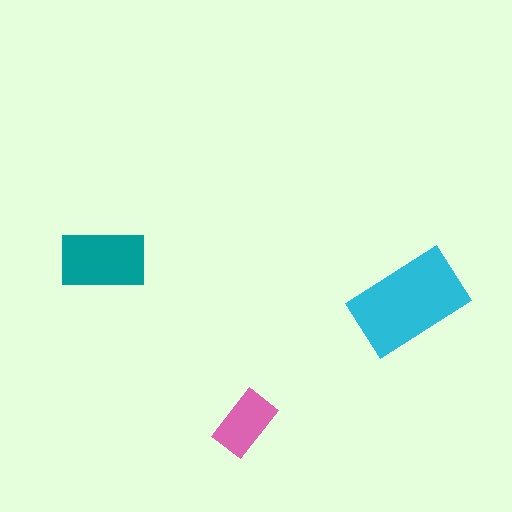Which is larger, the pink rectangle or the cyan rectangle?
The cyan one.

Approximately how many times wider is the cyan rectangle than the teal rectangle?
About 1.5 times wider.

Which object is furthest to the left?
The teal rectangle is leftmost.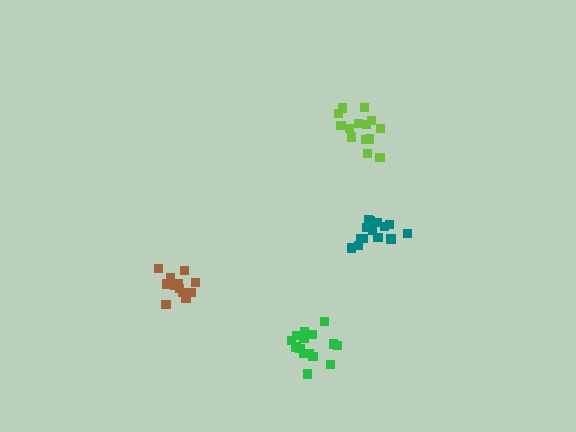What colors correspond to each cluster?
The clusters are colored: teal, green, brown, lime.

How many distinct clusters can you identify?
There are 4 distinct clusters.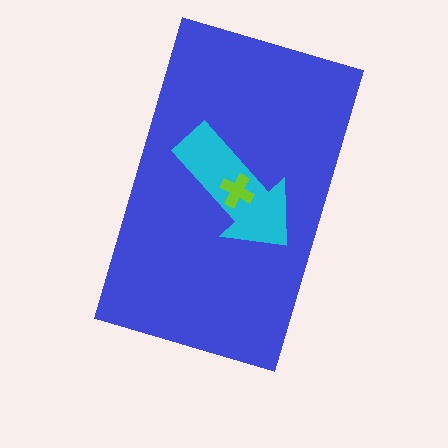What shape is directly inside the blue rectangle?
The cyan arrow.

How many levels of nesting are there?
3.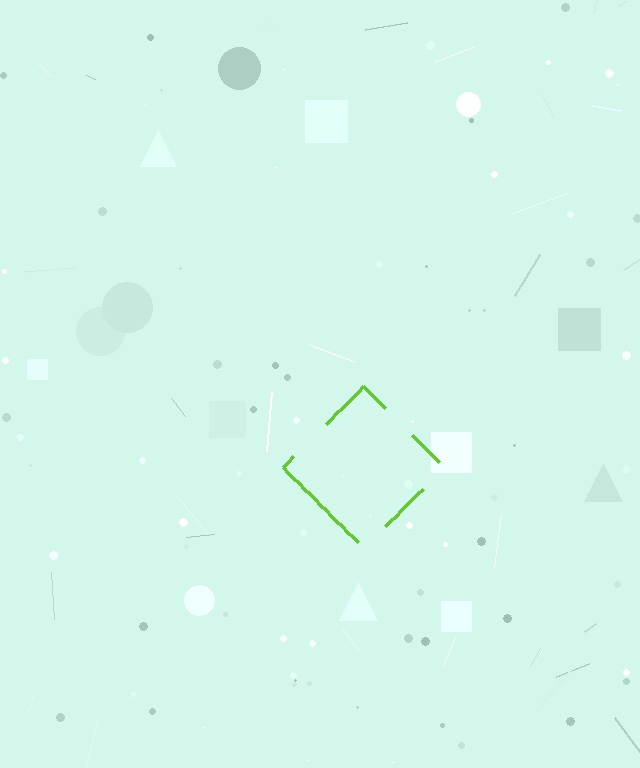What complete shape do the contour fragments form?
The contour fragments form a diamond.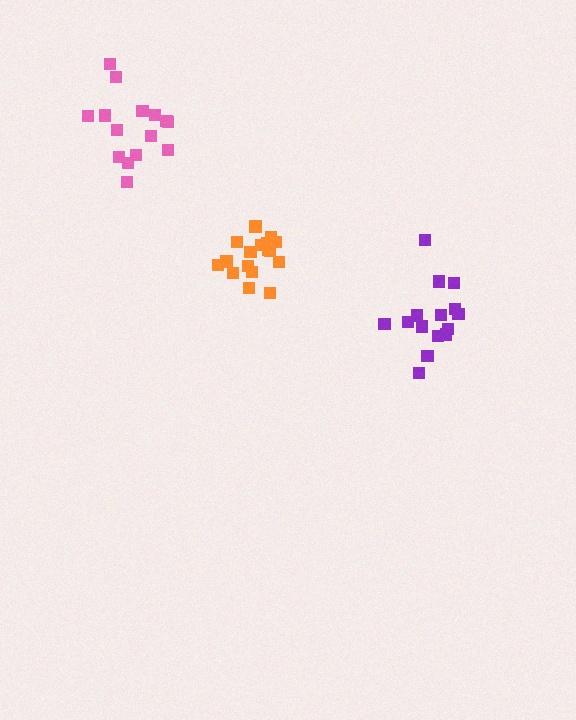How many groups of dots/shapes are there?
There are 3 groups.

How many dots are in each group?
Group 1: 17 dots, Group 2: 15 dots, Group 3: 15 dots (47 total).